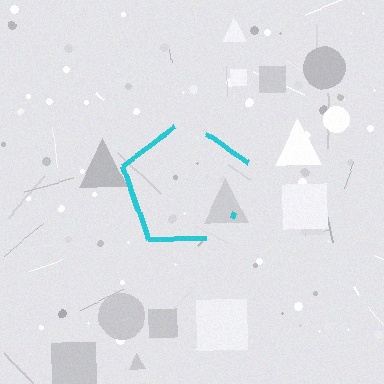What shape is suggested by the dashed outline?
The dashed outline suggests a pentagon.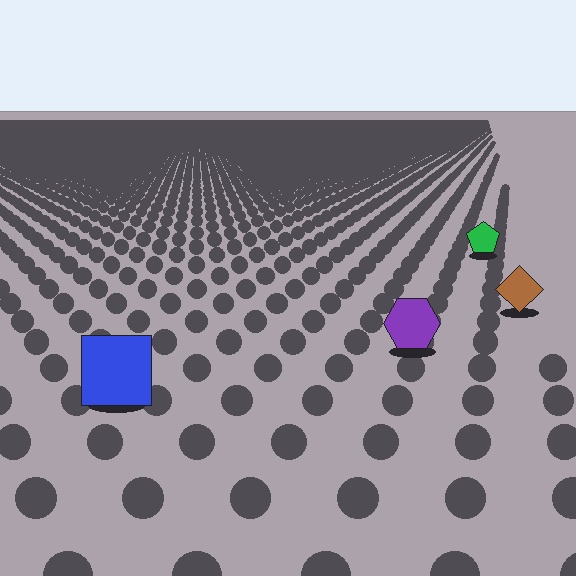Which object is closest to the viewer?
The blue square is closest. The texture marks near it are larger and more spread out.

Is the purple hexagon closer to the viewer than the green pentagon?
Yes. The purple hexagon is closer — you can tell from the texture gradient: the ground texture is coarser near it.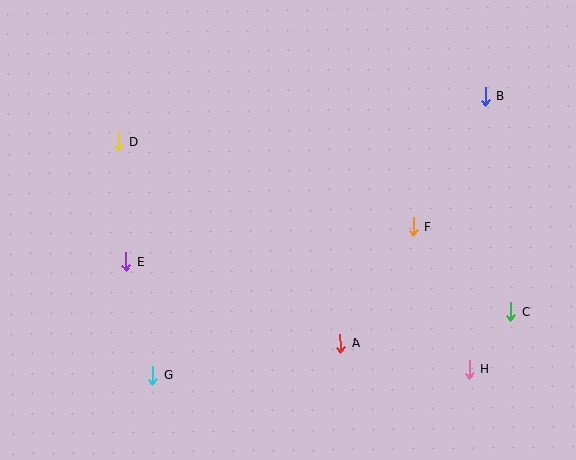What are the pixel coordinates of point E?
Point E is at (126, 262).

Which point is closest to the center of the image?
Point F at (413, 227) is closest to the center.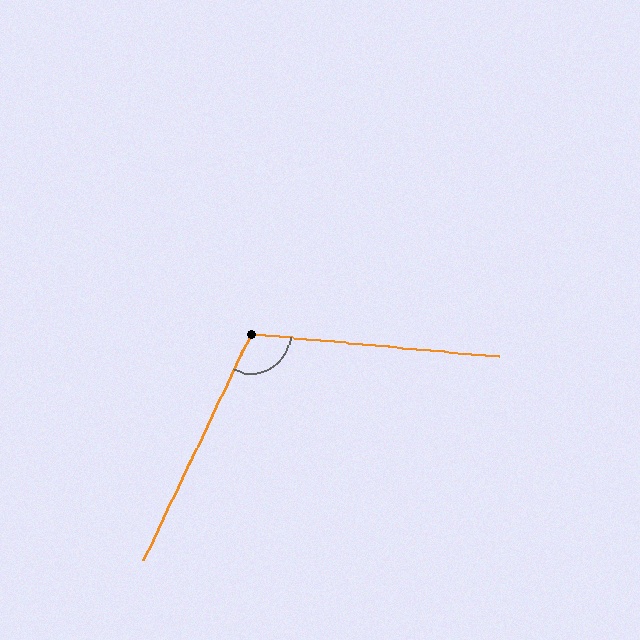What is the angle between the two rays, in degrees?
Approximately 110 degrees.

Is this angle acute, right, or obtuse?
It is obtuse.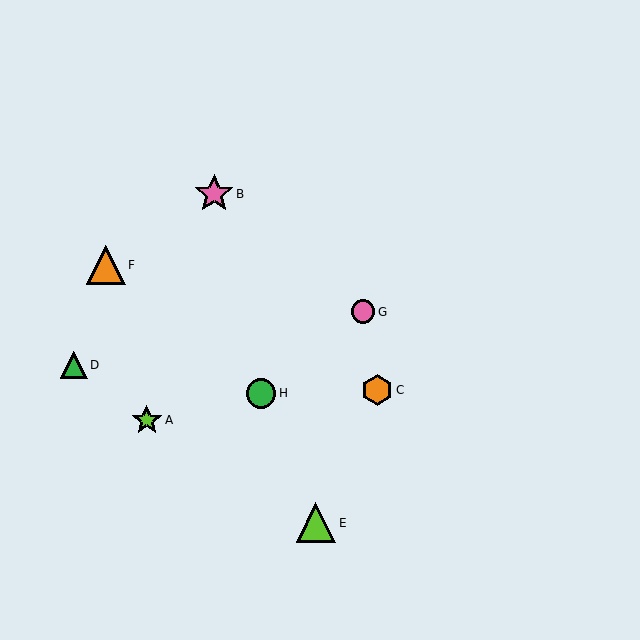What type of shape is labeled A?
Shape A is a lime star.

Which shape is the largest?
The lime triangle (labeled E) is the largest.